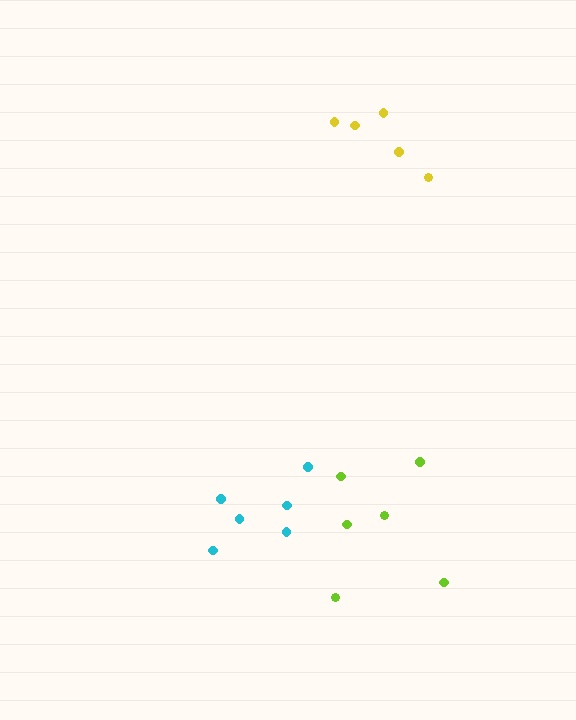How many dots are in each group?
Group 1: 5 dots, Group 2: 6 dots, Group 3: 6 dots (17 total).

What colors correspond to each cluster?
The clusters are colored: yellow, lime, cyan.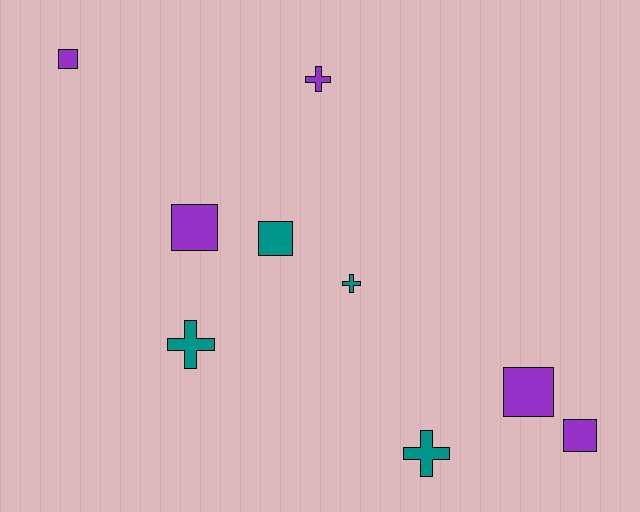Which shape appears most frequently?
Square, with 5 objects.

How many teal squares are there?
There is 1 teal square.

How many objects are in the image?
There are 9 objects.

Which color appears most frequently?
Purple, with 5 objects.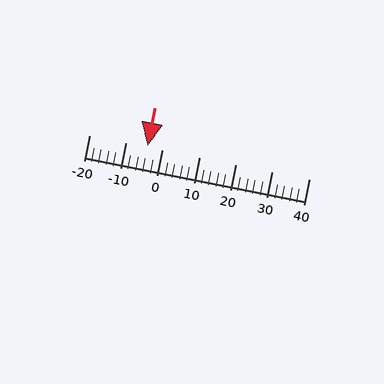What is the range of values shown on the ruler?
The ruler shows values from -20 to 40.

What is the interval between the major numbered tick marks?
The major tick marks are spaced 10 units apart.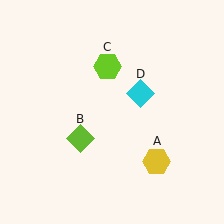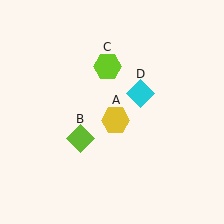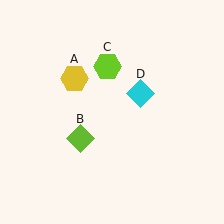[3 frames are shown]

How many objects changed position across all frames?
1 object changed position: yellow hexagon (object A).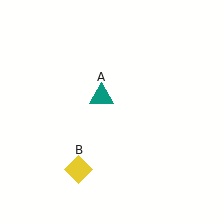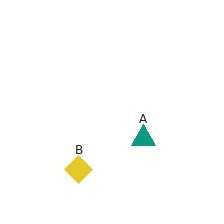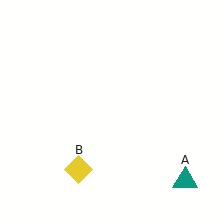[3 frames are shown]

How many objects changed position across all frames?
1 object changed position: teal triangle (object A).